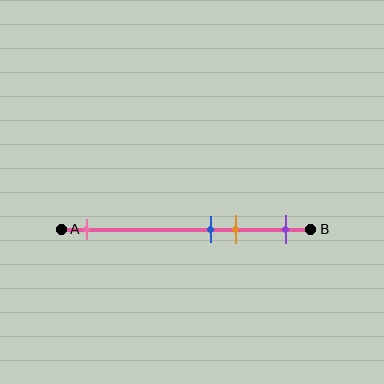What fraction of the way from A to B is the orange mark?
The orange mark is approximately 70% (0.7) of the way from A to B.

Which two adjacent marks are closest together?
The blue and orange marks are the closest adjacent pair.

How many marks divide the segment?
There are 4 marks dividing the segment.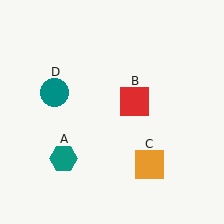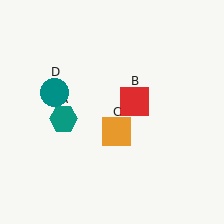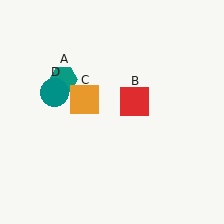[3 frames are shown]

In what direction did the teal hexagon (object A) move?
The teal hexagon (object A) moved up.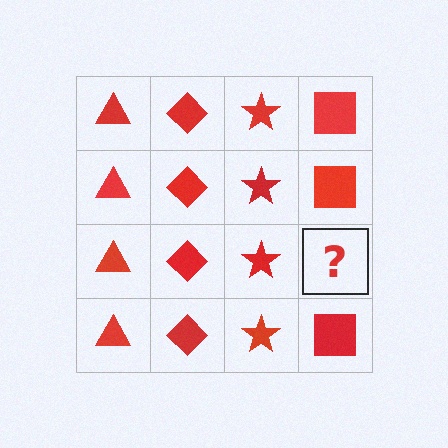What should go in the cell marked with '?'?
The missing cell should contain a red square.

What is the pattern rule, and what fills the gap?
The rule is that each column has a consistent shape. The gap should be filled with a red square.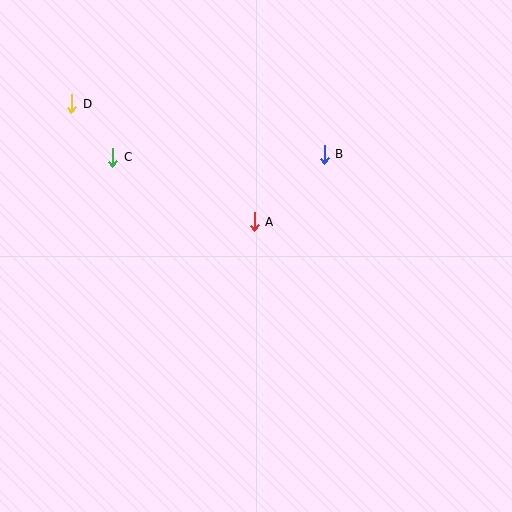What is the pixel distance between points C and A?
The distance between C and A is 156 pixels.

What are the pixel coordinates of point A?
Point A is at (254, 222).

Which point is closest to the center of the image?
Point A at (254, 222) is closest to the center.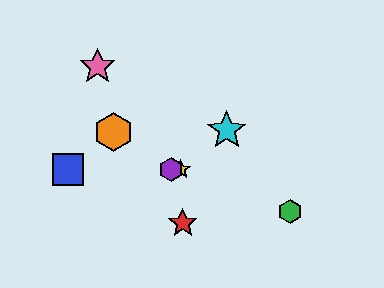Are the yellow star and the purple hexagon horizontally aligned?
Yes, both are at y≈169.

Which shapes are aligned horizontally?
The blue square, the yellow star, the purple hexagon are aligned horizontally.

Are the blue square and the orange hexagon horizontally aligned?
No, the blue square is at y≈169 and the orange hexagon is at y≈132.